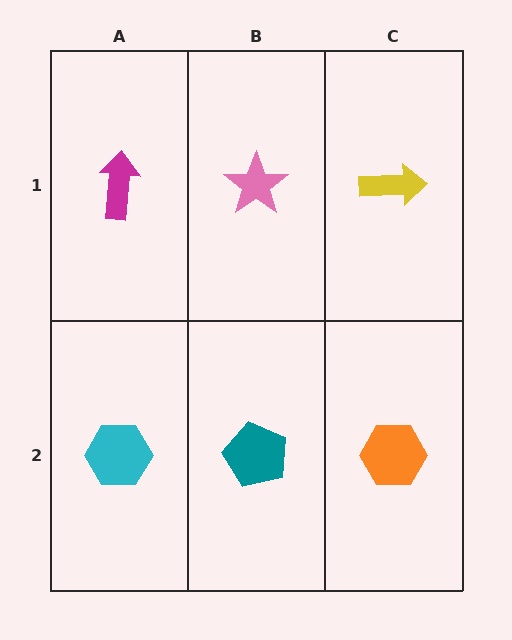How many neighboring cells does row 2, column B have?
3.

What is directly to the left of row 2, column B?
A cyan hexagon.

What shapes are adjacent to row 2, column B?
A pink star (row 1, column B), a cyan hexagon (row 2, column A), an orange hexagon (row 2, column C).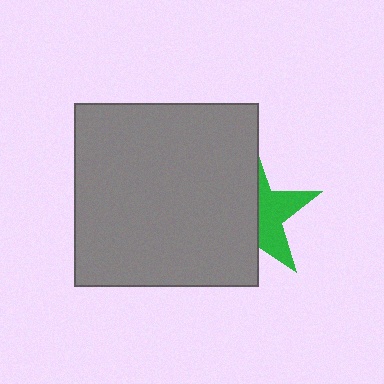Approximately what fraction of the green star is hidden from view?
Roughly 59% of the green star is hidden behind the gray square.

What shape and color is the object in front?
The object in front is a gray square.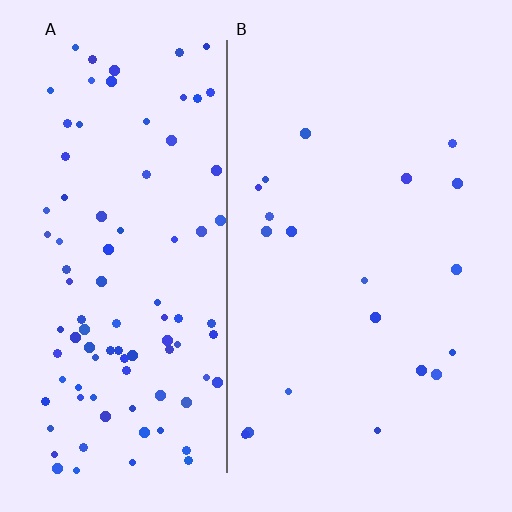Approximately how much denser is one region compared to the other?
Approximately 5.1× — region A over region B.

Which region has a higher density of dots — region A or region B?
A (the left).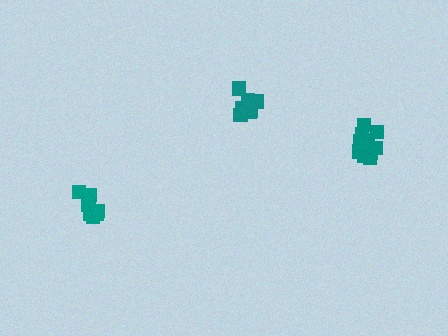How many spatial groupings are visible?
There are 3 spatial groupings.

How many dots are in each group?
Group 1: 10 dots, Group 2: 7 dots, Group 3: 11 dots (28 total).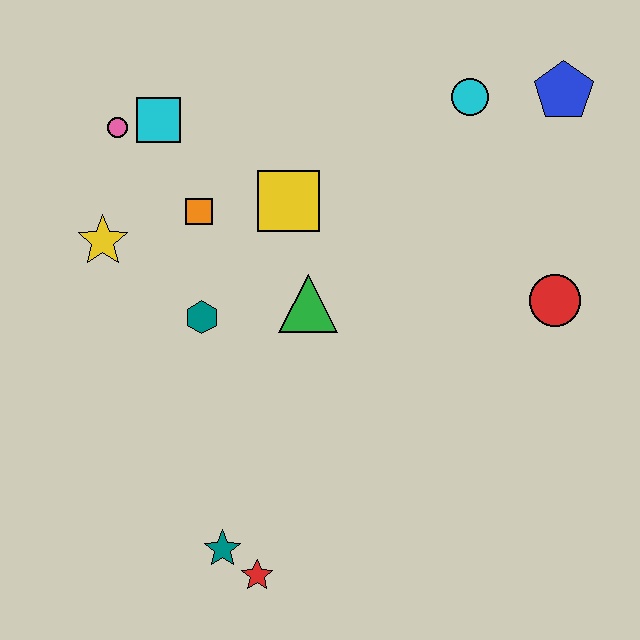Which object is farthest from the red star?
The blue pentagon is farthest from the red star.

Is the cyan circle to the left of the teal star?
No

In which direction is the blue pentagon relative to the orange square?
The blue pentagon is to the right of the orange square.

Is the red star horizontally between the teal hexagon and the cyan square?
No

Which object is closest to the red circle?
The blue pentagon is closest to the red circle.